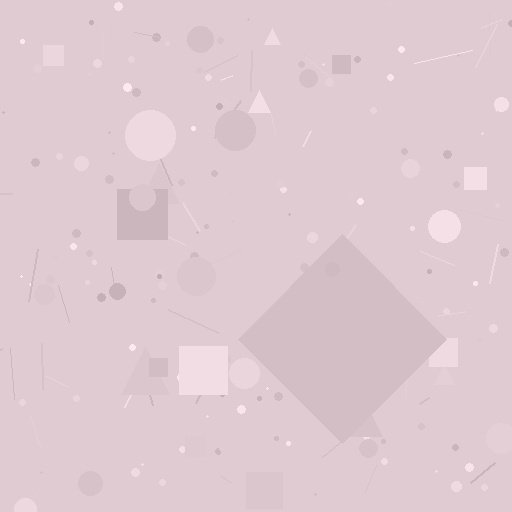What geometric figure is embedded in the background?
A diamond is embedded in the background.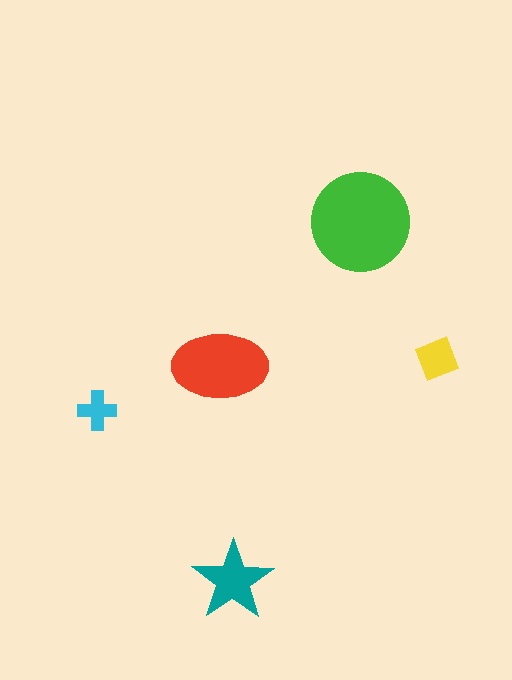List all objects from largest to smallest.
The green circle, the red ellipse, the teal star, the yellow square, the cyan cross.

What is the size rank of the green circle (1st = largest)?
1st.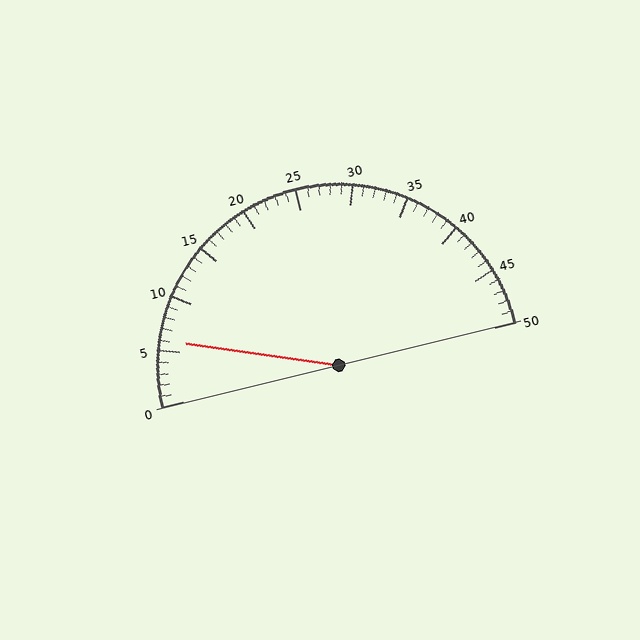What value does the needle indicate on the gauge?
The needle indicates approximately 6.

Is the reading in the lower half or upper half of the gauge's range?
The reading is in the lower half of the range (0 to 50).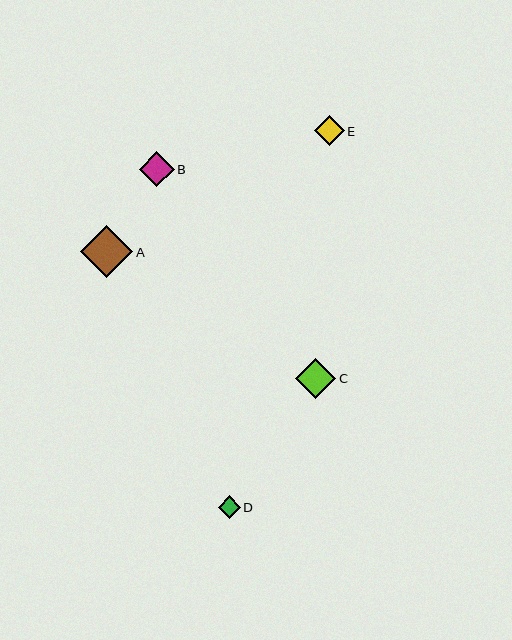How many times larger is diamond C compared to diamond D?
Diamond C is approximately 1.8 times the size of diamond D.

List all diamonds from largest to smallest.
From largest to smallest: A, C, B, E, D.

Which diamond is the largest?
Diamond A is the largest with a size of approximately 52 pixels.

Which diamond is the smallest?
Diamond D is the smallest with a size of approximately 22 pixels.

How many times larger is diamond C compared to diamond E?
Diamond C is approximately 1.3 times the size of diamond E.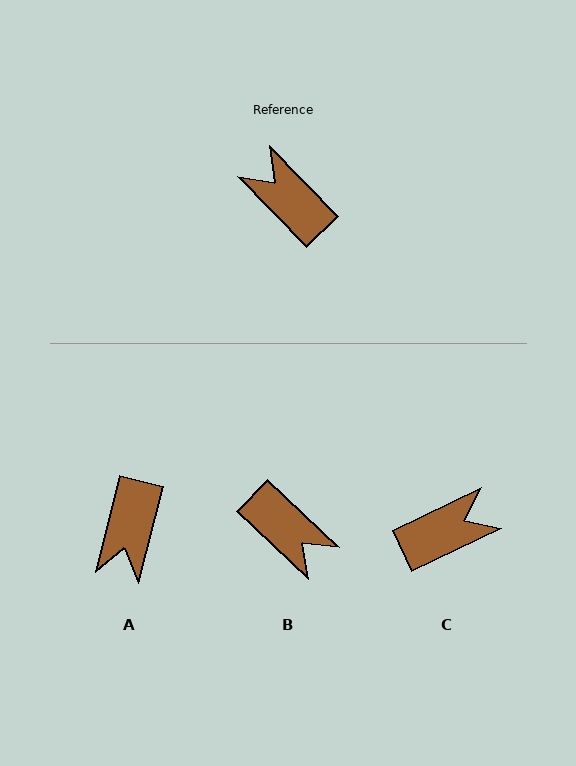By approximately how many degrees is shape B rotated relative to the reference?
Approximately 178 degrees clockwise.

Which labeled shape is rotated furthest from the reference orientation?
B, about 178 degrees away.